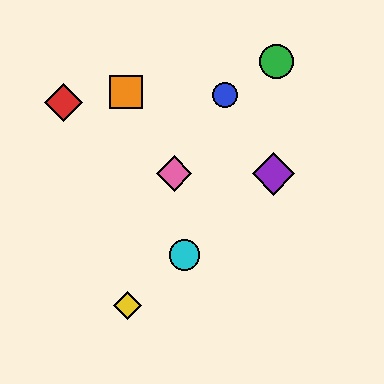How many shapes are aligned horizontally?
2 shapes (the purple diamond, the pink diamond) are aligned horizontally.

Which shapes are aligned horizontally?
The purple diamond, the pink diamond are aligned horizontally.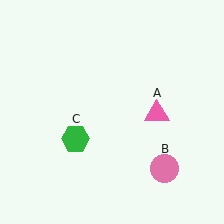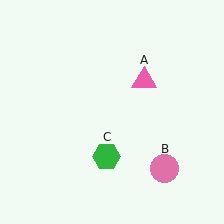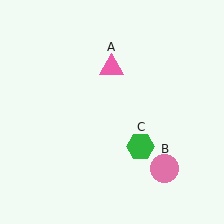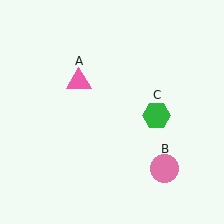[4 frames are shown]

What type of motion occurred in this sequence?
The pink triangle (object A), green hexagon (object C) rotated counterclockwise around the center of the scene.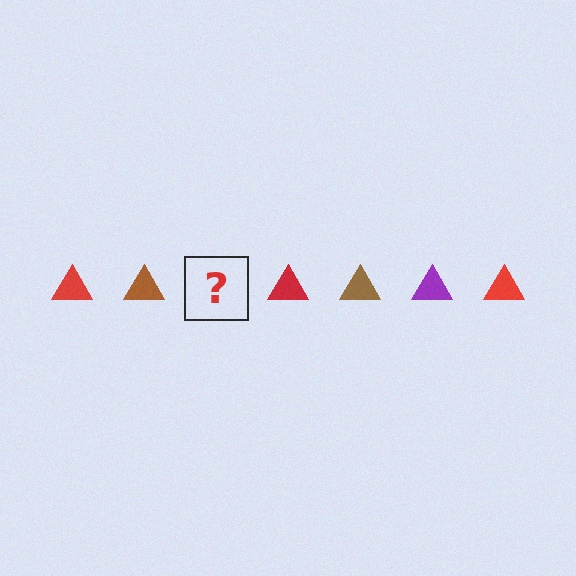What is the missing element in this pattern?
The missing element is a purple triangle.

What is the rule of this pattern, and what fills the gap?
The rule is that the pattern cycles through red, brown, purple triangles. The gap should be filled with a purple triangle.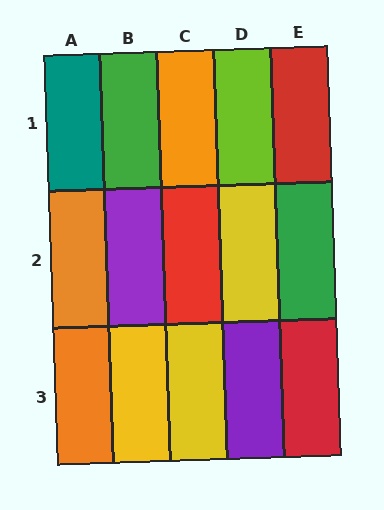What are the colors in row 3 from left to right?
Orange, yellow, yellow, purple, red.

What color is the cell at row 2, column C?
Red.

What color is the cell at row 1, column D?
Lime.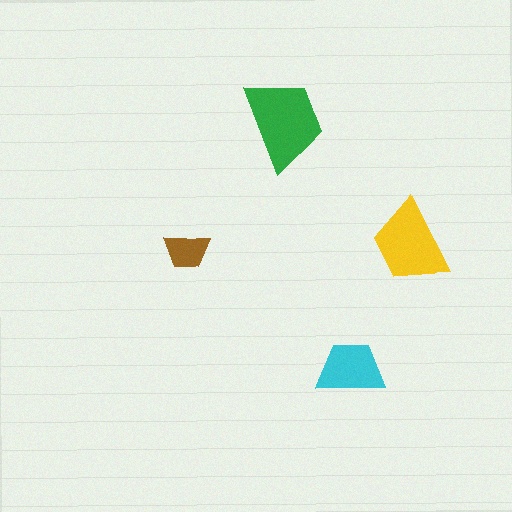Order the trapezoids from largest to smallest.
the green one, the yellow one, the cyan one, the brown one.